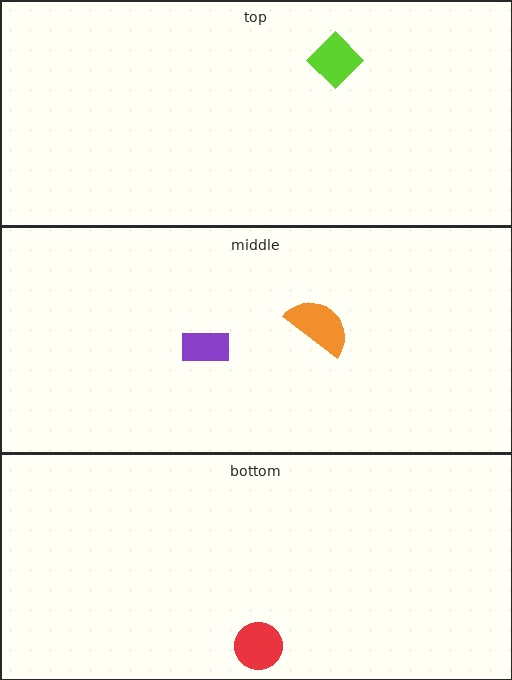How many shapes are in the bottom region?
1.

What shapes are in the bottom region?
The red circle.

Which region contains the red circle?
The bottom region.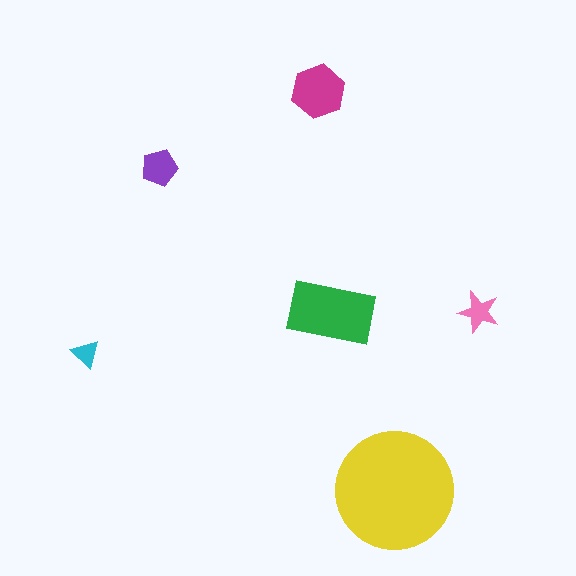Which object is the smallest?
The cyan triangle.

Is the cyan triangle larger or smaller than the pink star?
Smaller.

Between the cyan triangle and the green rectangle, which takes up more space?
The green rectangle.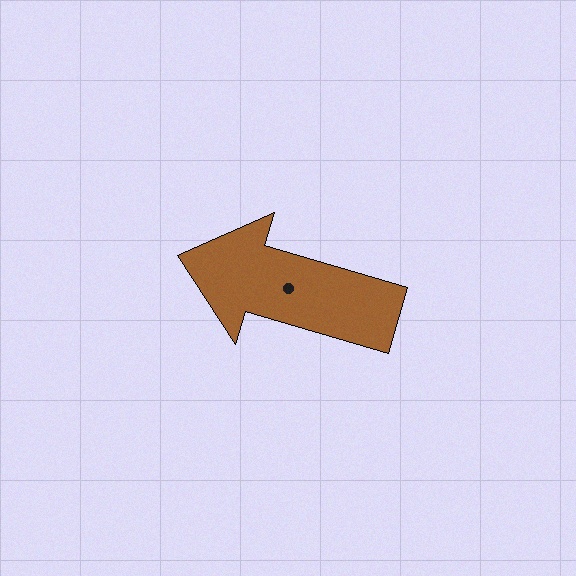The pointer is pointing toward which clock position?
Roughly 10 o'clock.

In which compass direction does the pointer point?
West.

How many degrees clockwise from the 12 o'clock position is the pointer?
Approximately 286 degrees.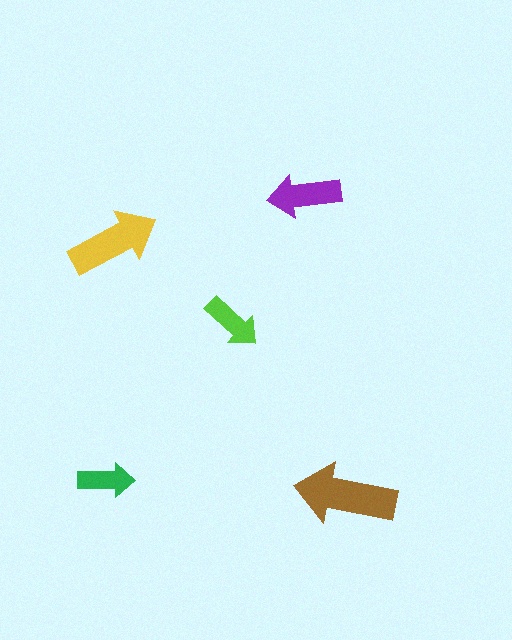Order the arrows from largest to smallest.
the brown one, the yellow one, the purple one, the lime one, the green one.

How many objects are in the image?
There are 5 objects in the image.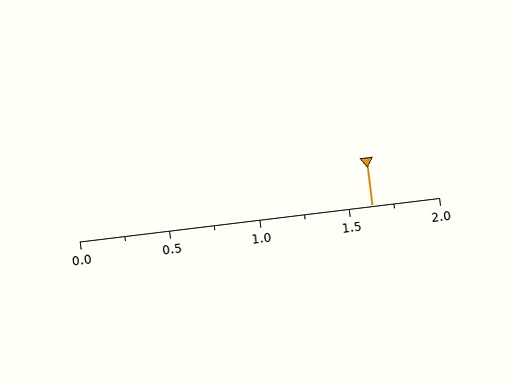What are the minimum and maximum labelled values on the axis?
The axis runs from 0.0 to 2.0.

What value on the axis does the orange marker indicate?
The marker indicates approximately 1.62.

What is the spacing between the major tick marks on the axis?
The major ticks are spaced 0.5 apart.